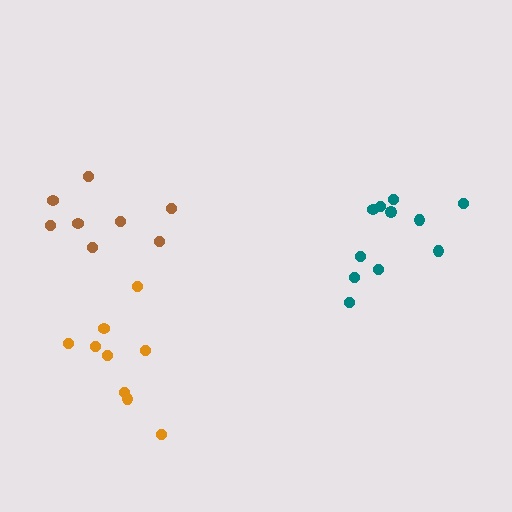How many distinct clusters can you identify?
There are 3 distinct clusters.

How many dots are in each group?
Group 1: 8 dots, Group 2: 11 dots, Group 3: 9 dots (28 total).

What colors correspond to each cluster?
The clusters are colored: brown, teal, orange.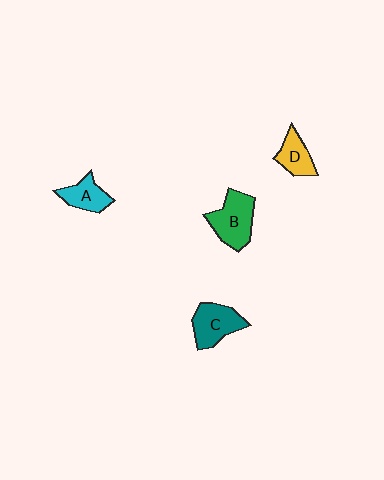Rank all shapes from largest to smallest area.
From largest to smallest: B (green), C (teal), A (cyan), D (yellow).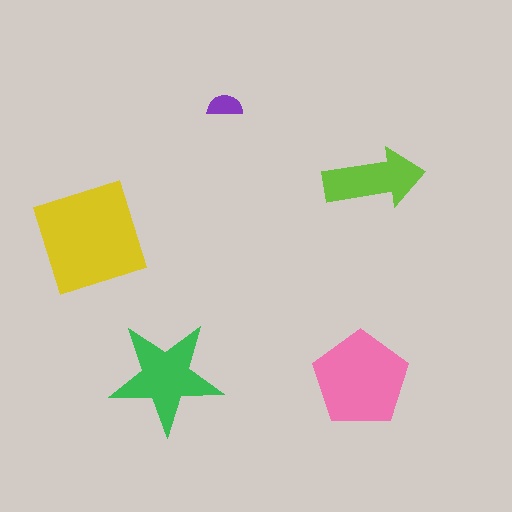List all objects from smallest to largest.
The purple semicircle, the lime arrow, the green star, the pink pentagon, the yellow square.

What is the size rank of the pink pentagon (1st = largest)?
2nd.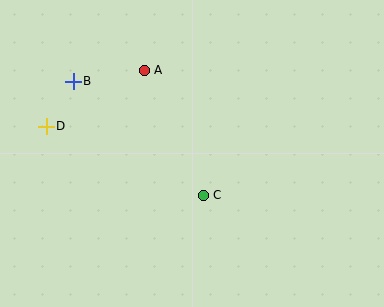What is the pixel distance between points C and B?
The distance between C and B is 173 pixels.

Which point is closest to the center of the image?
Point C at (203, 196) is closest to the center.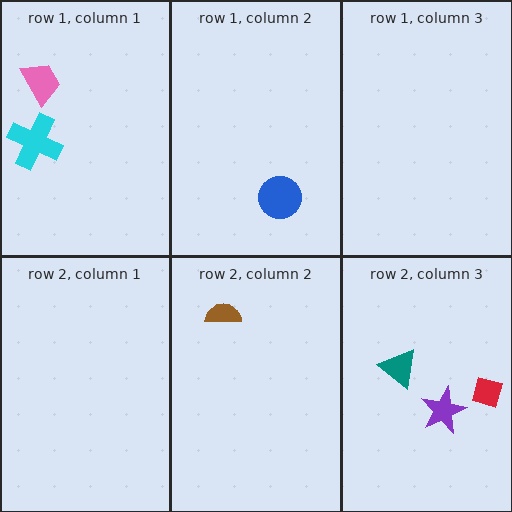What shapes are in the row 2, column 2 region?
The brown semicircle.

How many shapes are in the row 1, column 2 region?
1.